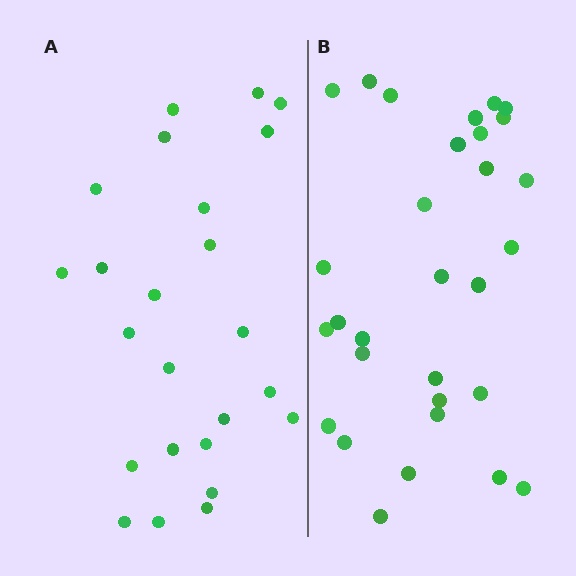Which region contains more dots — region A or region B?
Region B (the right region) has more dots.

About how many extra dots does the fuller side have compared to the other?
Region B has about 6 more dots than region A.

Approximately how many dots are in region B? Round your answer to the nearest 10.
About 30 dots.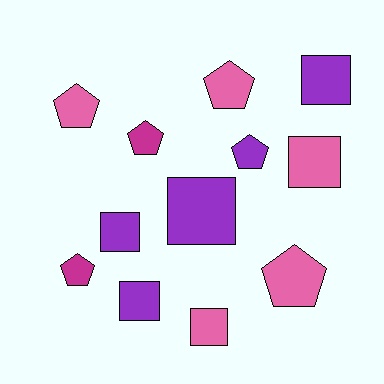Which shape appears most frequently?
Pentagon, with 6 objects.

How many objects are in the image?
There are 12 objects.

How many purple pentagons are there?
There is 1 purple pentagon.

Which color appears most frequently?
Pink, with 5 objects.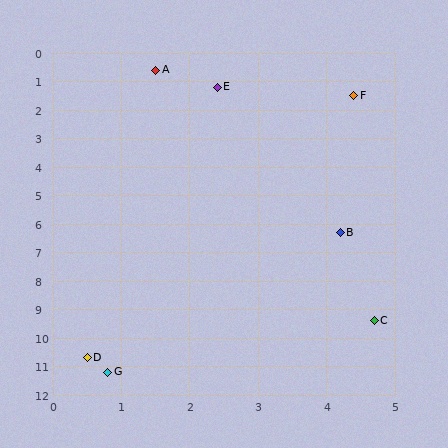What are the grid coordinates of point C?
Point C is at approximately (4.7, 9.4).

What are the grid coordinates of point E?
Point E is at approximately (2.4, 1.2).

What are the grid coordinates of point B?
Point B is at approximately (4.2, 6.3).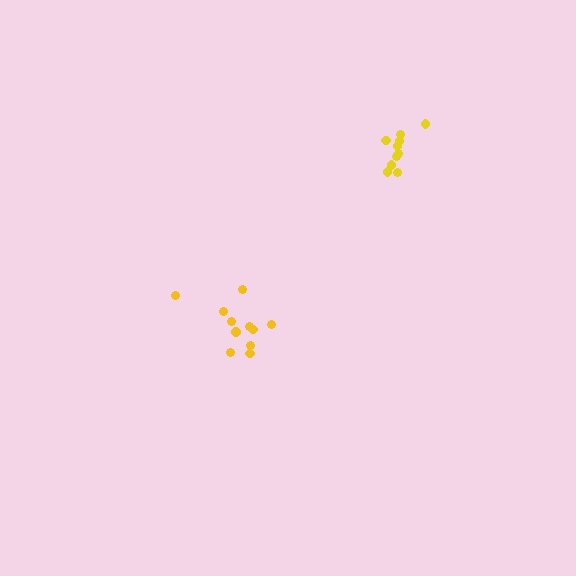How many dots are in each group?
Group 1: 11 dots, Group 2: 10 dots (21 total).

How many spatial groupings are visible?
There are 2 spatial groupings.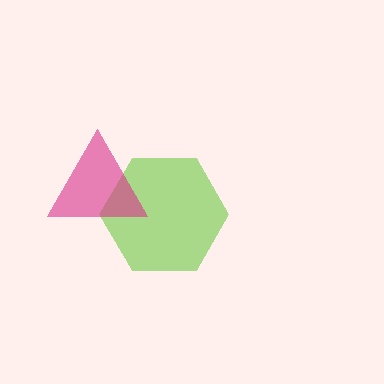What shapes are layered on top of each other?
The layered shapes are: a lime hexagon, a magenta triangle.